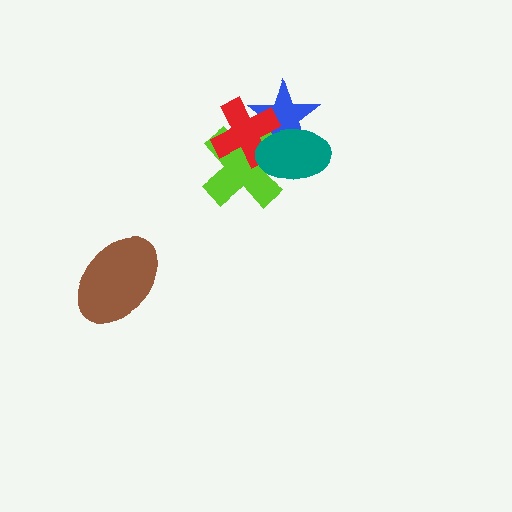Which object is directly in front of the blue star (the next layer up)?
The lime cross is directly in front of the blue star.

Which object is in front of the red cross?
The teal ellipse is in front of the red cross.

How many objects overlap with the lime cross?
3 objects overlap with the lime cross.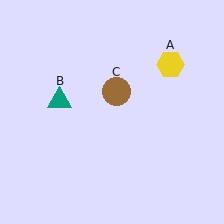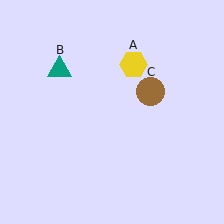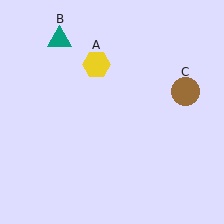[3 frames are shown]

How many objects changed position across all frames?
3 objects changed position: yellow hexagon (object A), teal triangle (object B), brown circle (object C).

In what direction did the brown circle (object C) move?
The brown circle (object C) moved right.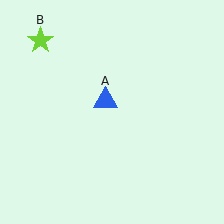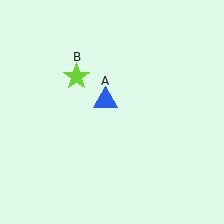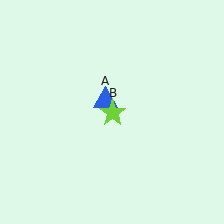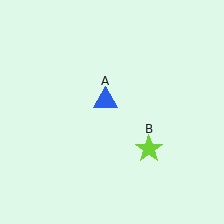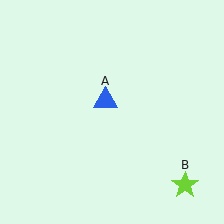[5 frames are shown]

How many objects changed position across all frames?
1 object changed position: lime star (object B).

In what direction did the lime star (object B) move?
The lime star (object B) moved down and to the right.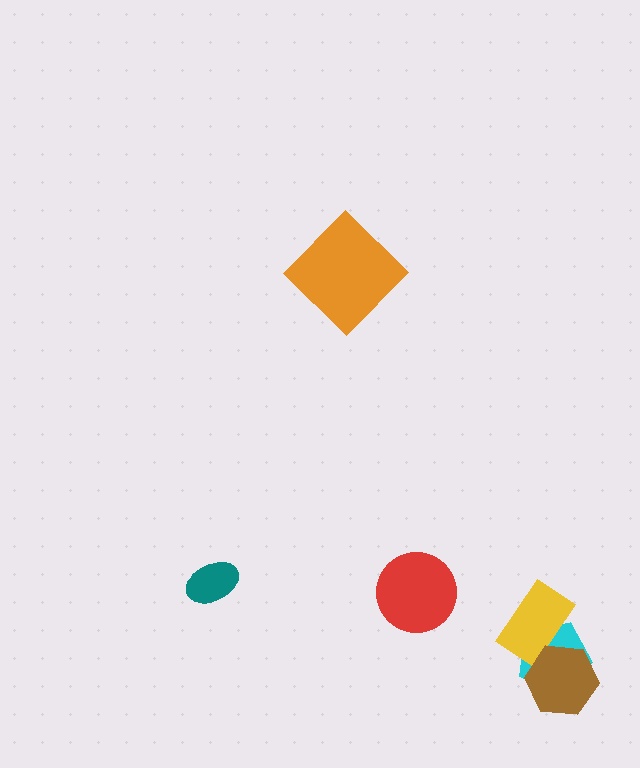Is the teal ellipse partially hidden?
No, no other shape covers it.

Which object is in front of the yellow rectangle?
The brown hexagon is in front of the yellow rectangle.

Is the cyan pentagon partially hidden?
Yes, it is partially covered by another shape.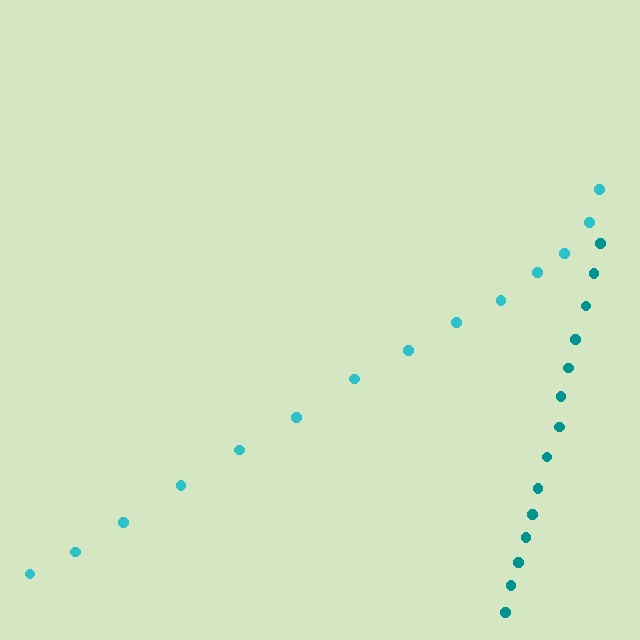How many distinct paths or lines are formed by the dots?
There are 2 distinct paths.